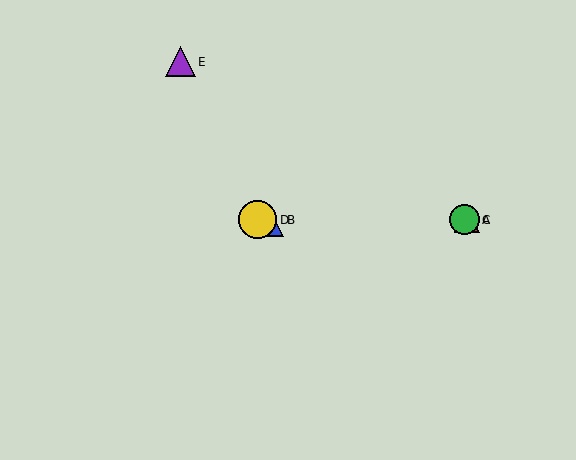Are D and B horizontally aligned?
Yes, both are at y≈220.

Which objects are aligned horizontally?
Objects A, B, C, D are aligned horizontally.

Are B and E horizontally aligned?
No, B is at y≈220 and E is at y≈62.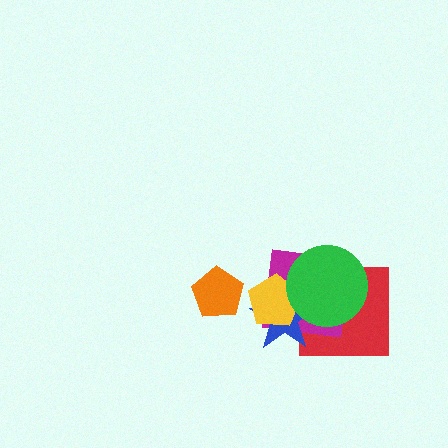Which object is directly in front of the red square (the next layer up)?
The magenta square is directly in front of the red square.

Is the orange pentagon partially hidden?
No, no other shape covers it.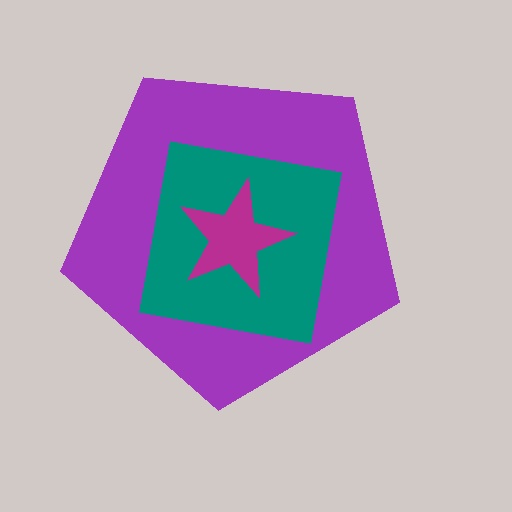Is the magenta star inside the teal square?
Yes.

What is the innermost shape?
The magenta star.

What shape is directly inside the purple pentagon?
The teal square.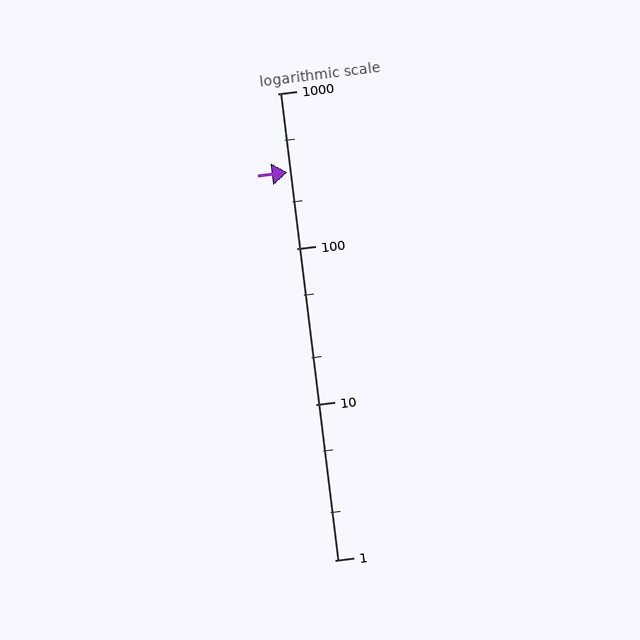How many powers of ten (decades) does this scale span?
The scale spans 3 decades, from 1 to 1000.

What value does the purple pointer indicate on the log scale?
The pointer indicates approximately 310.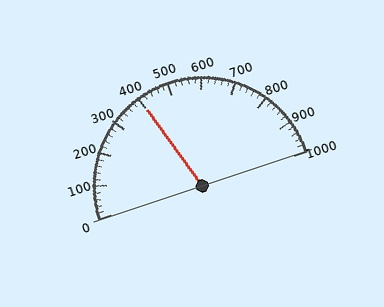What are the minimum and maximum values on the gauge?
The gauge ranges from 0 to 1000.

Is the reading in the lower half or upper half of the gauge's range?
The reading is in the lower half of the range (0 to 1000).